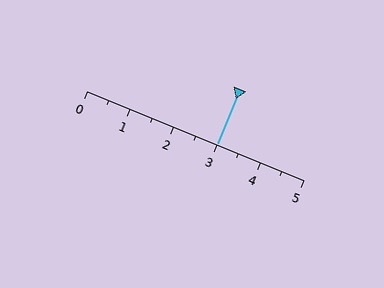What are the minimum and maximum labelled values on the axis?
The axis runs from 0 to 5.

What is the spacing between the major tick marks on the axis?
The major ticks are spaced 1 apart.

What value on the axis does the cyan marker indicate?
The marker indicates approximately 3.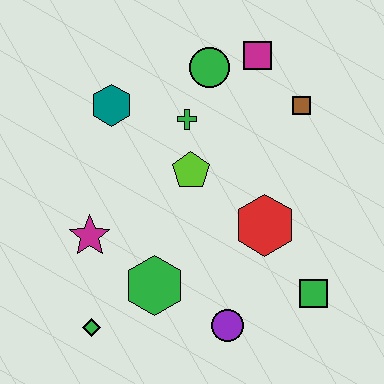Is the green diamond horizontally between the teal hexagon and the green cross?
No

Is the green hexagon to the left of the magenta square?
Yes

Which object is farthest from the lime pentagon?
The green diamond is farthest from the lime pentagon.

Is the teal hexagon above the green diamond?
Yes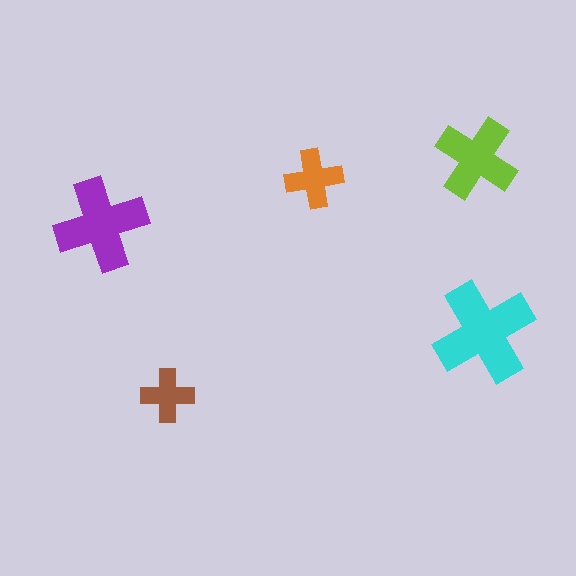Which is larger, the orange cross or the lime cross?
The lime one.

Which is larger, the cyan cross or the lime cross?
The cyan one.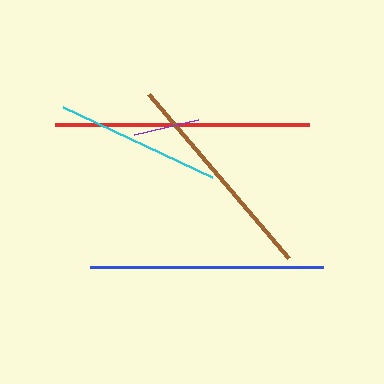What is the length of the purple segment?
The purple segment is approximately 65 pixels long.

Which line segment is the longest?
The red line is the longest at approximately 255 pixels.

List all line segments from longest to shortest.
From longest to shortest: red, blue, brown, cyan, purple.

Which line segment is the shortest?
The purple line is the shortest at approximately 65 pixels.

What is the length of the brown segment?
The brown segment is approximately 215 pixels long.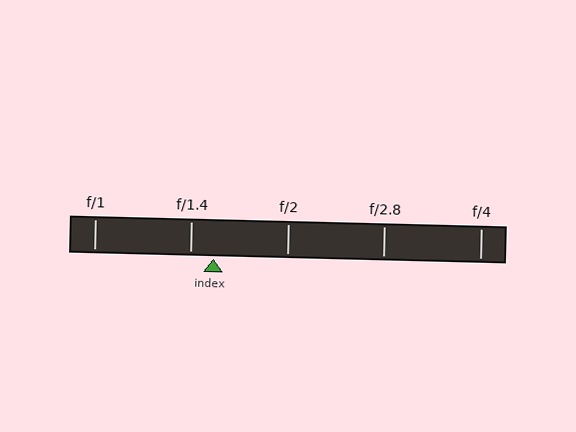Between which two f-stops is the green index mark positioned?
The index mark is between f/1.4 and f/2.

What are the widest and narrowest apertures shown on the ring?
The widest aperture shown is f/1 and the narrowest is f/4.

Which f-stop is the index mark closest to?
The index mark is closest to f/1.4.